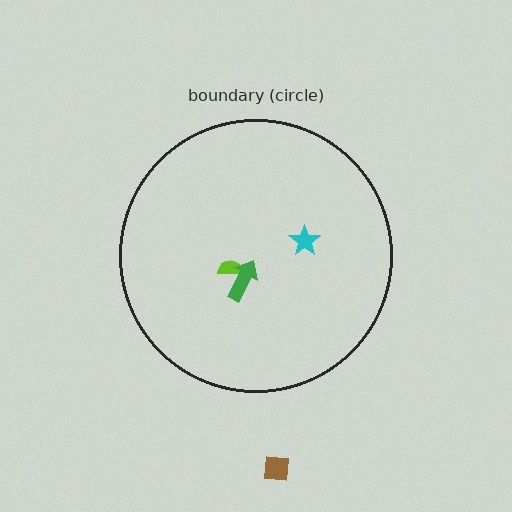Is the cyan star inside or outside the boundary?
Inside.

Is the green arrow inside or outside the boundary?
Inside.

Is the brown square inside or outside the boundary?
Outside.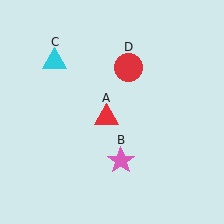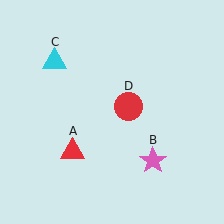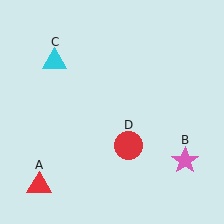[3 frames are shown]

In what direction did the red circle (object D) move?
The red circle (object D) moved down.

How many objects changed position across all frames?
3 objects changed position: red triangle (object A), pink star (object B), red circle (object D).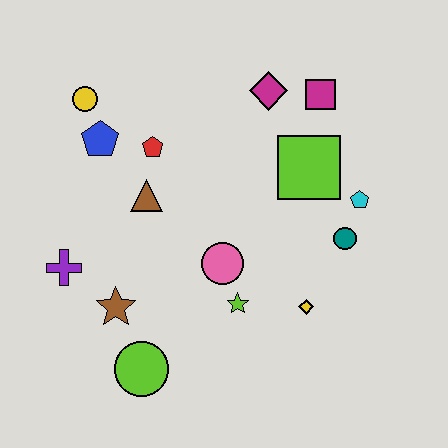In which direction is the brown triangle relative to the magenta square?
The brown triangle is to the left of the magenta square.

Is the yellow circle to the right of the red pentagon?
No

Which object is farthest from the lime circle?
The magenta square is farthest from the lime circle.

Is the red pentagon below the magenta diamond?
Yes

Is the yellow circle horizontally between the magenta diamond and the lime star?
No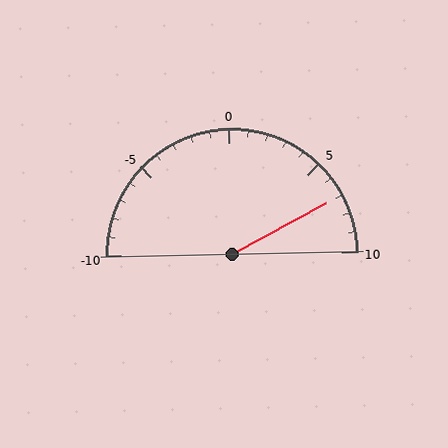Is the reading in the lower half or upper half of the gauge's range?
The reading is in the upper half of the range (-10 to 10).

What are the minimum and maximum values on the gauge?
The gauge ranges from -10 to 10.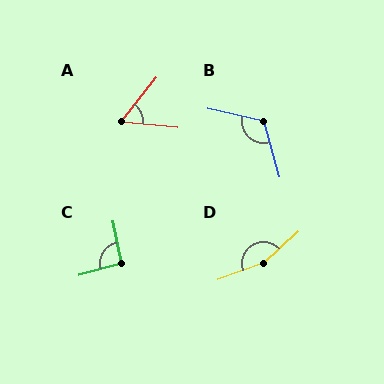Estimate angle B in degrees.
Approximately 119 degrees.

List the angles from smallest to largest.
A (57°), C (94°), B (119°), D (157°).